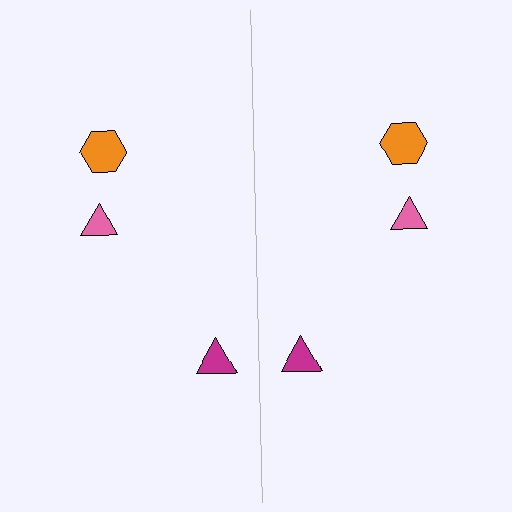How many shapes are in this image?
There are 6 shapes in this image.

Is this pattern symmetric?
Yes, this pattern has bilateral (reflection) symmetry.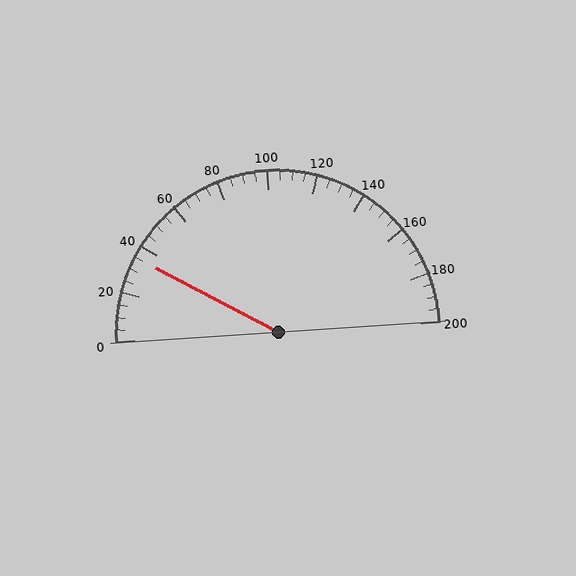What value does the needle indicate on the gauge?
The needle indicates approximately 35.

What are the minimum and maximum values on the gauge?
The gauge ranges from 0 to 200.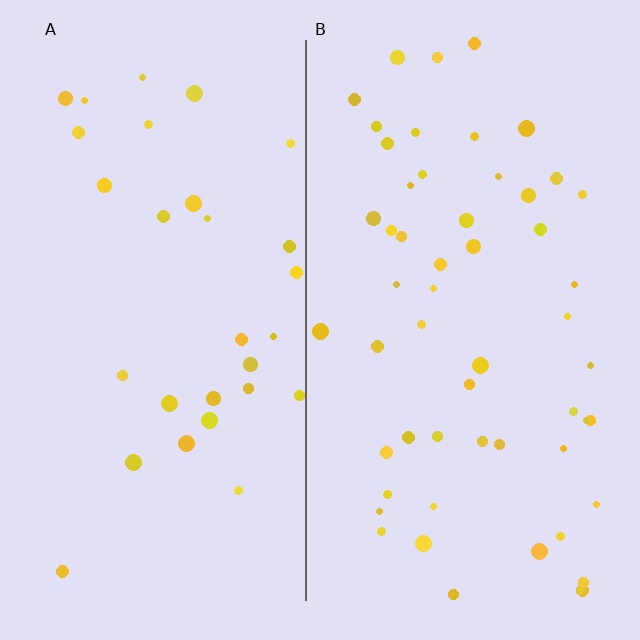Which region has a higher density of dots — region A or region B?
B (the right).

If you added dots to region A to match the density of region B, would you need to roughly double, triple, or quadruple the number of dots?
Approximately double.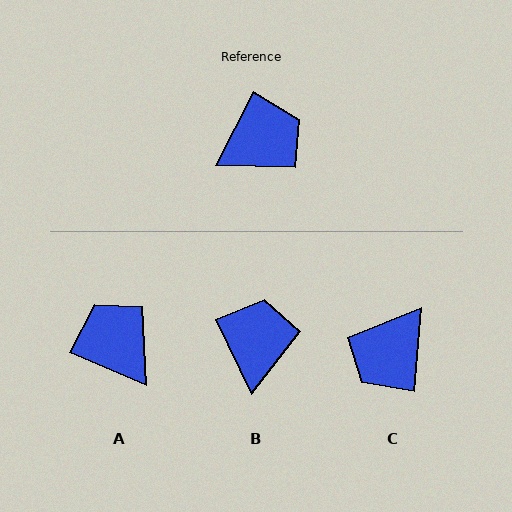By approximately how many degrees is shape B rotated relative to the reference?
Approximately 53 degrees counter-clockwise.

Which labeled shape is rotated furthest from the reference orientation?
C, about 157 degrees away.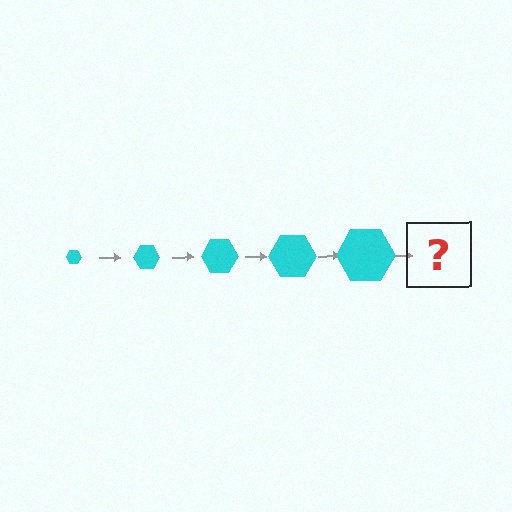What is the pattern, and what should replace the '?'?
The pattern is that the hexagon gets progressively larger each step. The '?' should be a cyan hexagon, larger than the previous one.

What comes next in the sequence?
The next element should be a cyan hexagon, larger than the previous one.